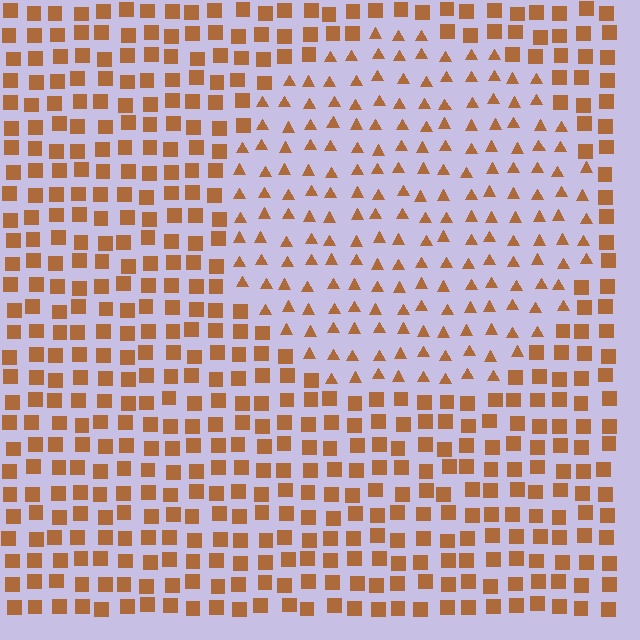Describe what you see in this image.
The image is filled with small brown elements arranged in a uniform grid. A circle-shaped region contains triangles, while the surrounding area contains squares. The boundary is defined purely by the change in element shape.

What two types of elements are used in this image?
The image uses triangles inside the circle region and squares outside it.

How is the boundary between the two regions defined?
The boundary is defined by a change in element shape: triangles inside vs. squares outside. All elements share the same color and spacing.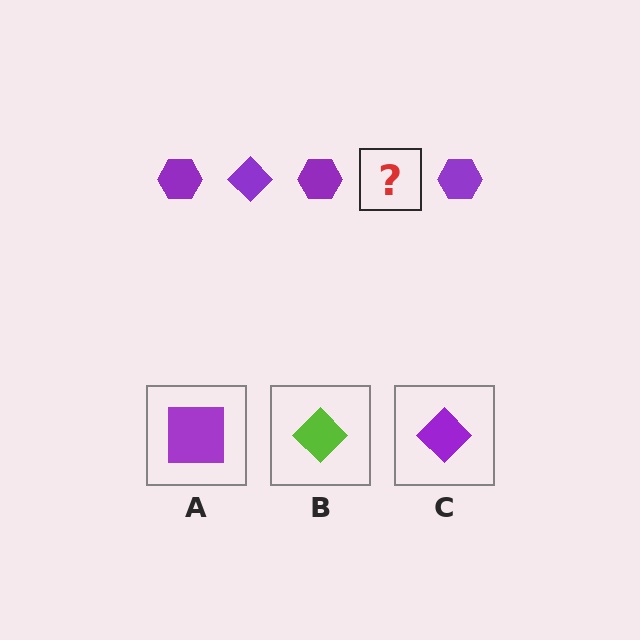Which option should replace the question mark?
Option C.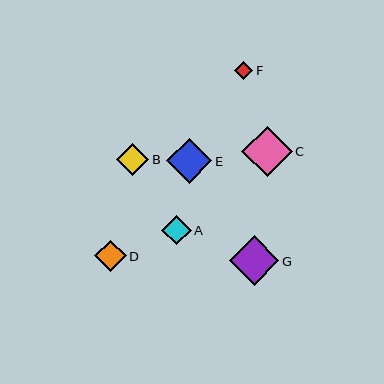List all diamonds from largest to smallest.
From largest to smallest: C, G, E, B, D, A, F.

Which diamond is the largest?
Diamond C is the largest with a size of approximately 51 pixels.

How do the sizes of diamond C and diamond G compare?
Diamond C and diamond G are approximately the same size.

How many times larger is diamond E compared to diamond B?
Diamond E is approximately 1.4 times the size of diamond B.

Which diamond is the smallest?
Diamond F is the smallest with a size of approximately 18 pixels.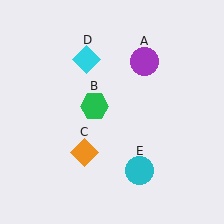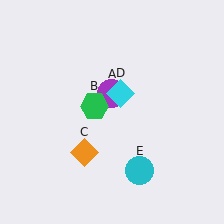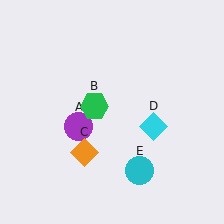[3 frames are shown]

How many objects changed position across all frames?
2 objects changed position: purple circle (object A), cyan diamond (object D).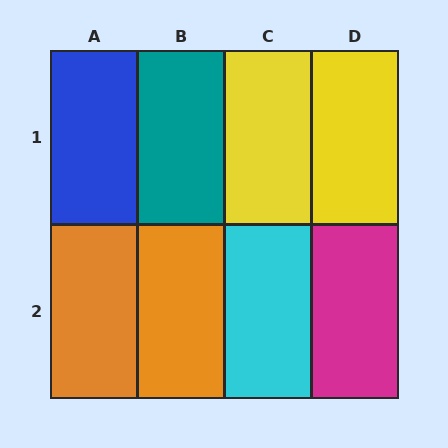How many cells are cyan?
1 cell is cyan.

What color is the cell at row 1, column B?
Teal.